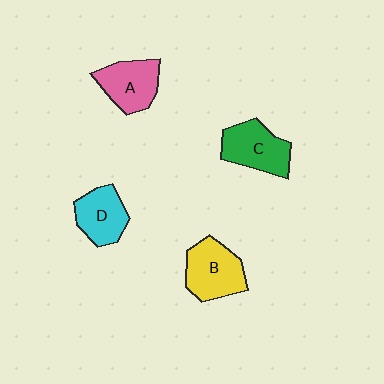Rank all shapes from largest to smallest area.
From largest to smallest: B (yellow), C (green), A (pink), D (cyan).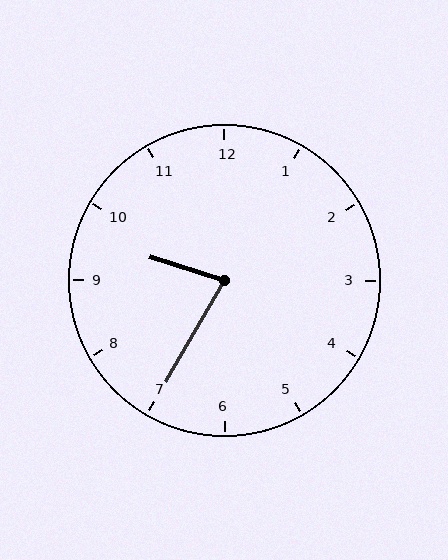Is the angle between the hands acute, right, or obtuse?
It is acute.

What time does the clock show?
9:35.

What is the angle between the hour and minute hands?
Approximately 78 degrees.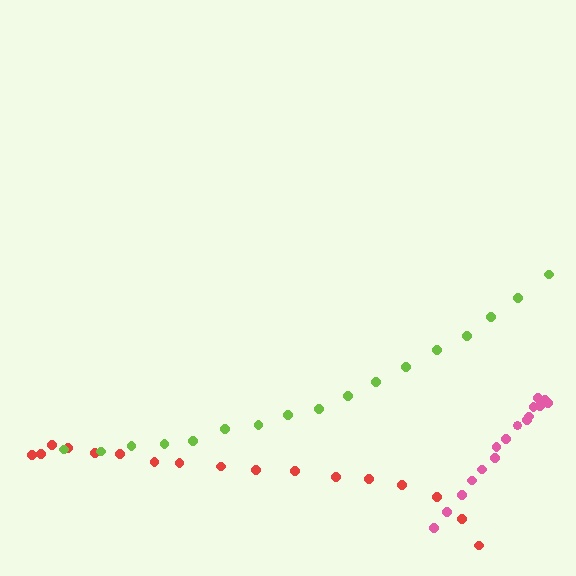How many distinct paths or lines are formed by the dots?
There are 3 distinct paths.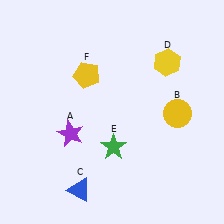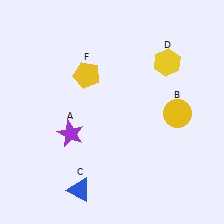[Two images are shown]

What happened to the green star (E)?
The green star (E) was removed in Image 2. It was in the bottom-right area of Image 1.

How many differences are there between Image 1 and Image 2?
There is 1 difference between the two images.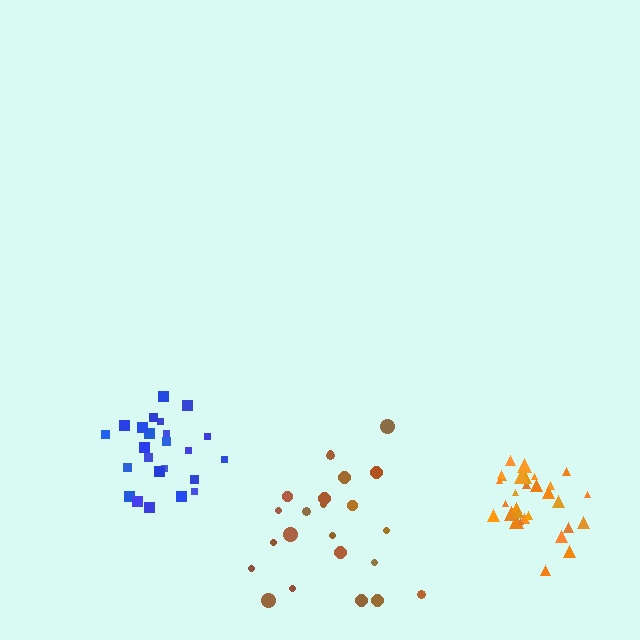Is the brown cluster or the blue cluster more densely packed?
Blue.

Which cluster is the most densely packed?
Orange.